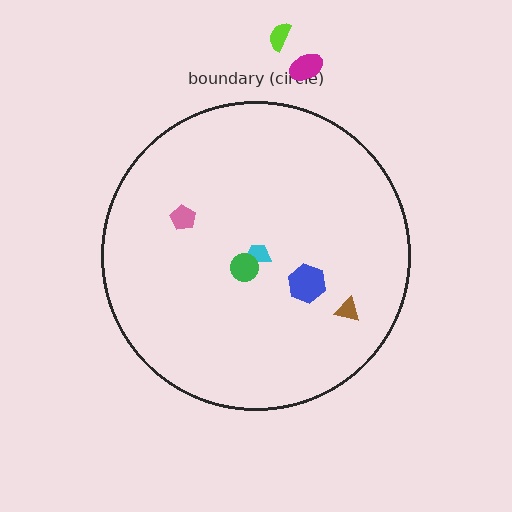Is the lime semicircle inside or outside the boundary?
Outside.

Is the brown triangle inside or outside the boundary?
Inside.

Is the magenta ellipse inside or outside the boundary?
Outside.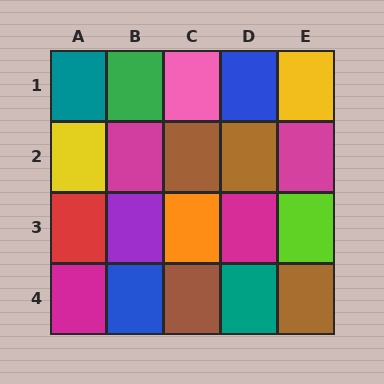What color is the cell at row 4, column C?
Brown.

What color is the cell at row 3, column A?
Red.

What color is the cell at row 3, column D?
Magenta.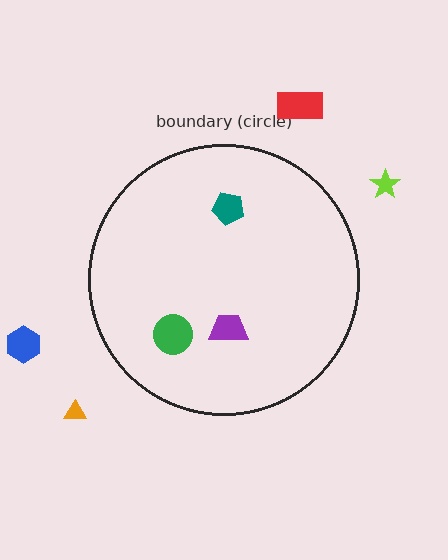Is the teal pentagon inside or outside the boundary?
Inside.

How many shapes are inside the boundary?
3 inside, 4 outside.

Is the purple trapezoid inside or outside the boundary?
Inside.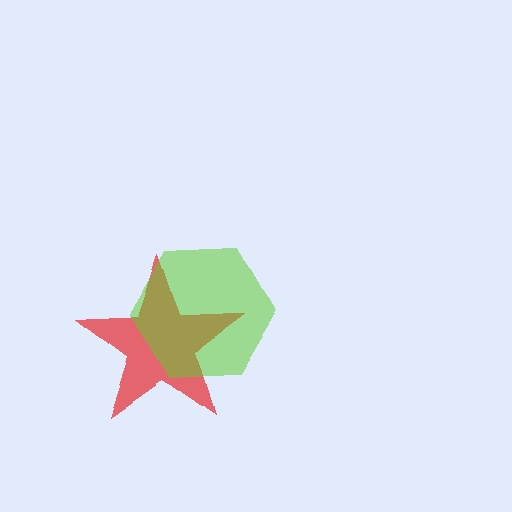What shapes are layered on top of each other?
The layered shapes are: a red star, a lime hexagon.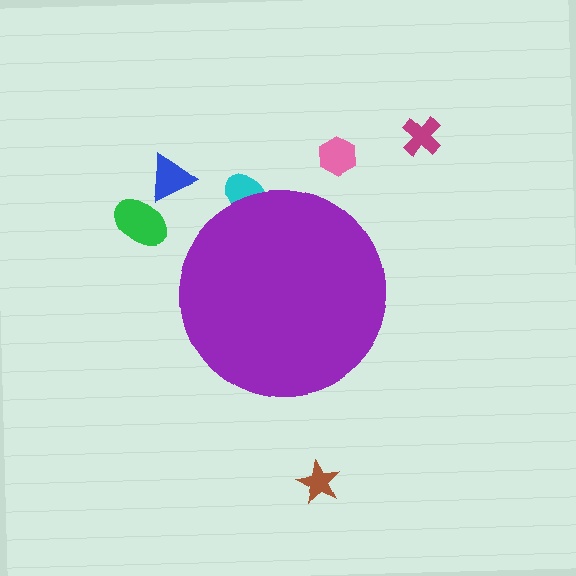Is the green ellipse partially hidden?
No, the green ellipse is fully visible.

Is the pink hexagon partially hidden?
No, the pink hexagon is fully visible.